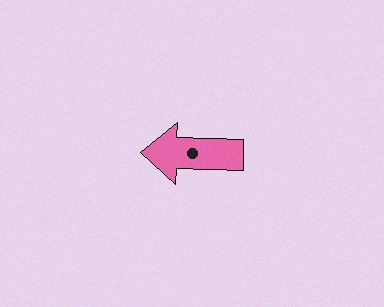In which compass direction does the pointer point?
West.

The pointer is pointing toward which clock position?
Roughly 9 o'clock.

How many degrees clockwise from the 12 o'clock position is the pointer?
Approximately 271 degrees.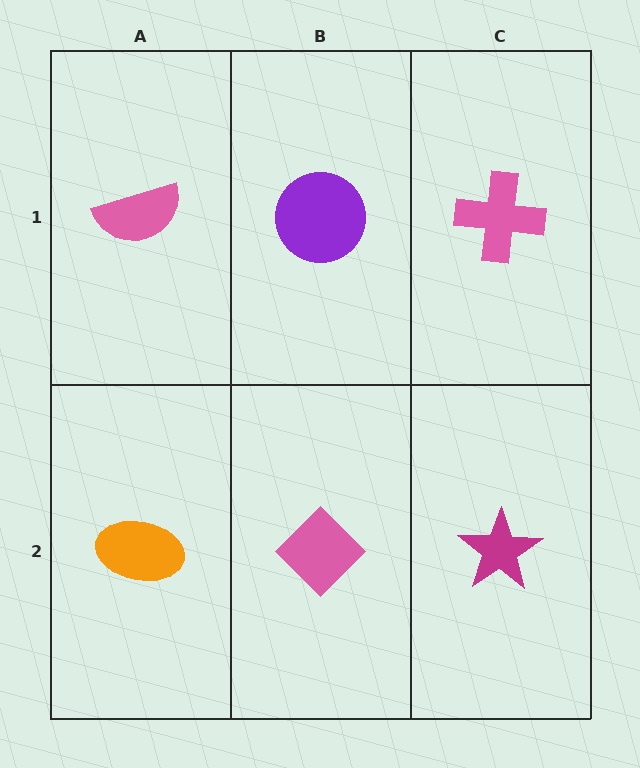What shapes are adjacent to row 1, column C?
A magenta star (row 2, column C), a purple circle (row 1, column B).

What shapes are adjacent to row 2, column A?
A pink semicircle (row 1, column A), a pink diamond (row 2, column B).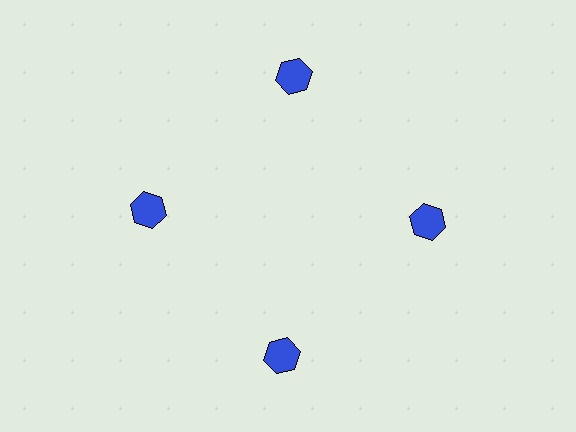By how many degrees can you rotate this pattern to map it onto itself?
The pattern maps onto itself every 90 degrees of rotation.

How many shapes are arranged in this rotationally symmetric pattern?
There are 4 shapes, arranged in 4 groups of 1.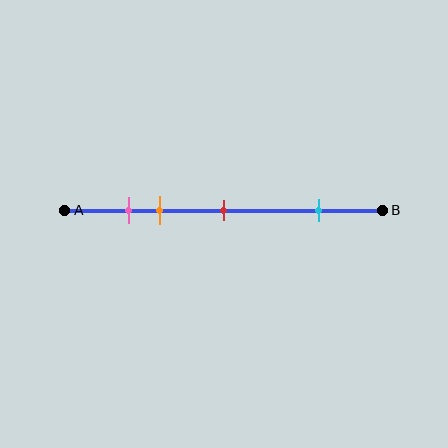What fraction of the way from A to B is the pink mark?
The pink mark is approximately 20% (0.2) of the way from A to B.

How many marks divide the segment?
There are 4 marks dividing the segment.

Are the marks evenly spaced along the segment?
No, the marks are not evenly spaced.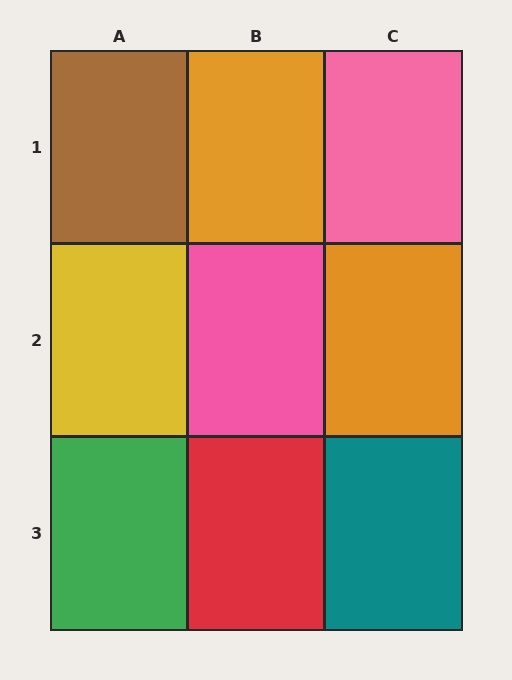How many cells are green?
1 cell is green.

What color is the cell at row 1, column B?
Orange.